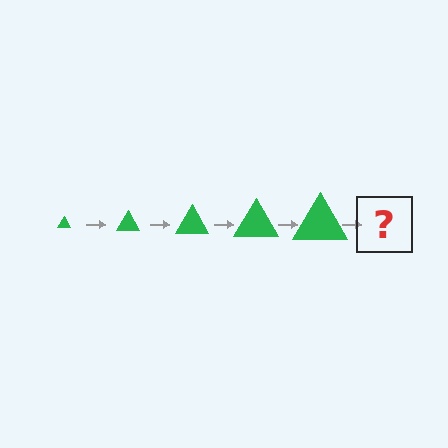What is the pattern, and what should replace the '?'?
The pattern is that the triangle gets progressively larger each step. The '?' should be a green triangle, larger than the previous one.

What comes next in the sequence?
The next element should be a green triangle, larger than the previous one.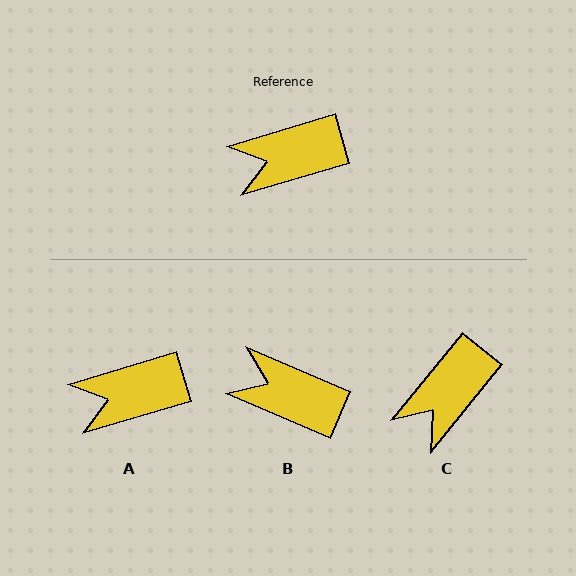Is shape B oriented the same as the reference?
No, it is off by about 40 degrees.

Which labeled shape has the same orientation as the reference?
A.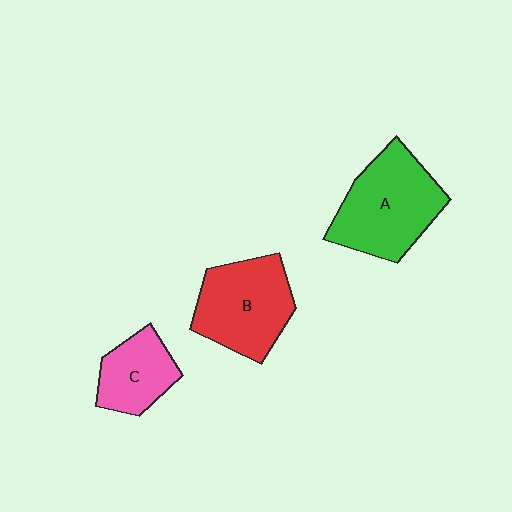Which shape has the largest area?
Shape A (green).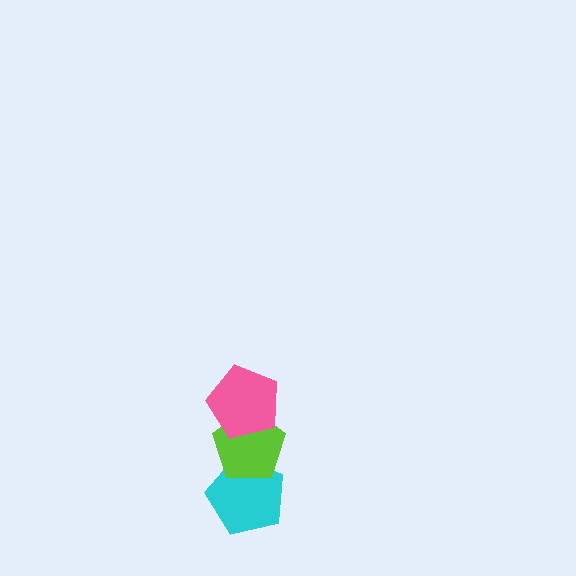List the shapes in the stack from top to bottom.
From top to bottom: the pink pentagon, the lime pentagon, the cyan pentagon.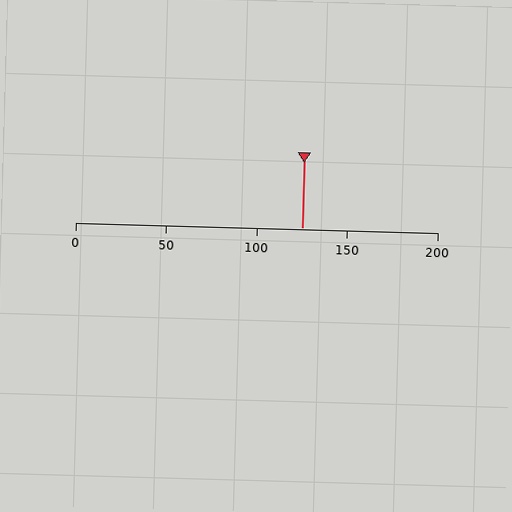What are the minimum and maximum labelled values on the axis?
The axis runs from 0 to 200.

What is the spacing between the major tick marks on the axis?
The major ticks are spaced 50 apart.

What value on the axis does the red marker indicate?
The marker indicates approximately 125.